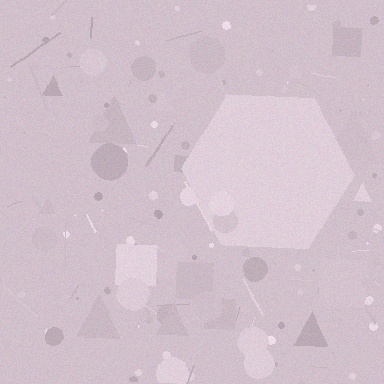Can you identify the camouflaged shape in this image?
The camouflaged shape is a hexagon.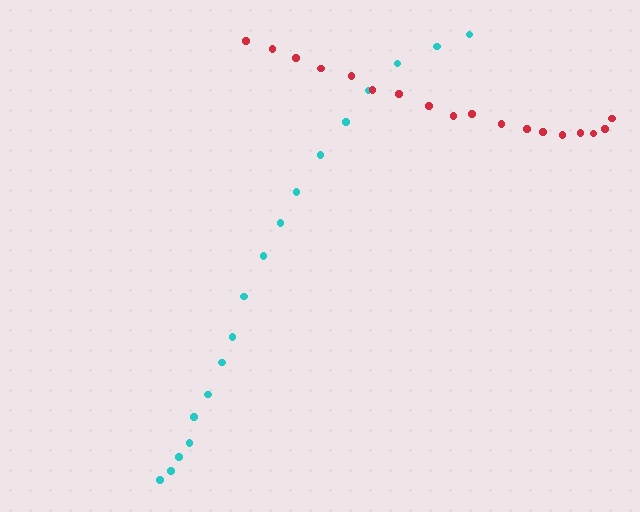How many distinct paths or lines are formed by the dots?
There are 2 distinct paths.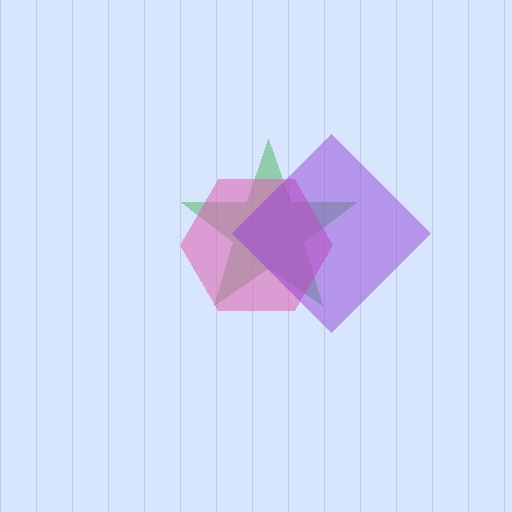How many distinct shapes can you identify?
There are 3 distinct shapes: a green star, a pink hexagon, a purple diamond.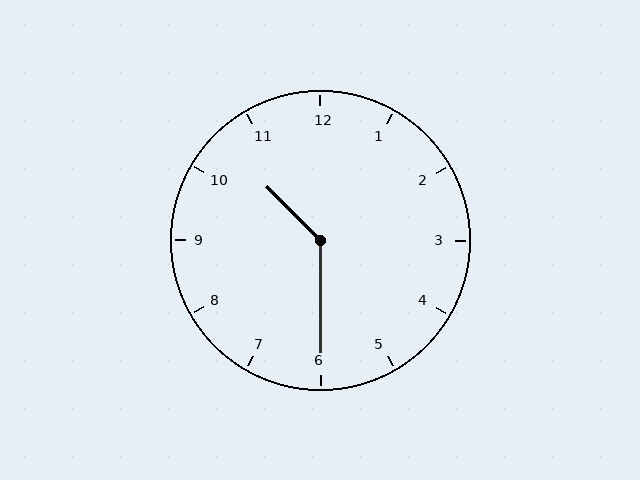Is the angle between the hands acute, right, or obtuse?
It is obtuse.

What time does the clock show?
10:30.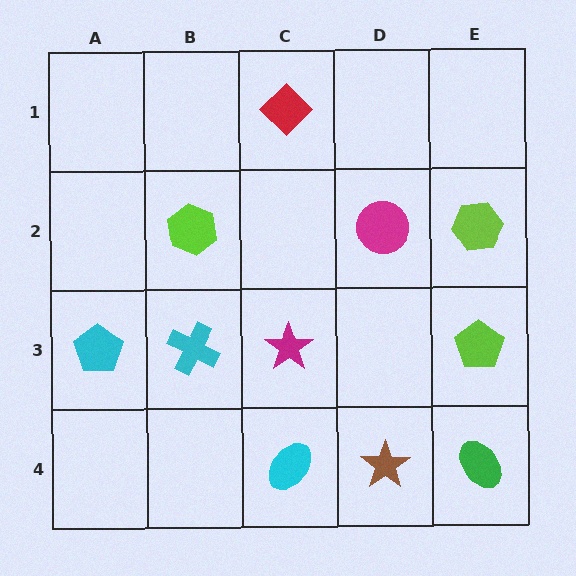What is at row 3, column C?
A magenta star.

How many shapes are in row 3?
4 shapes.